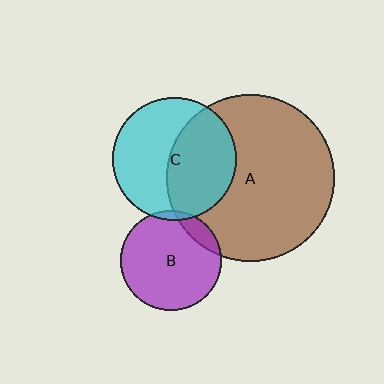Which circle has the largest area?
Circle A (brown).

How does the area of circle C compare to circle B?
Approximately 1.5 times.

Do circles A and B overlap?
Yes.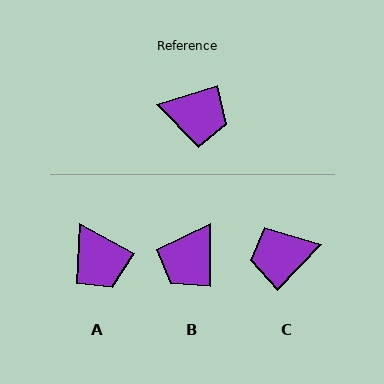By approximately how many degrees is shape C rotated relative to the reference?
Approximately 151 degrees clockwise.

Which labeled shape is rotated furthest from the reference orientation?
C, about 151 degrees away.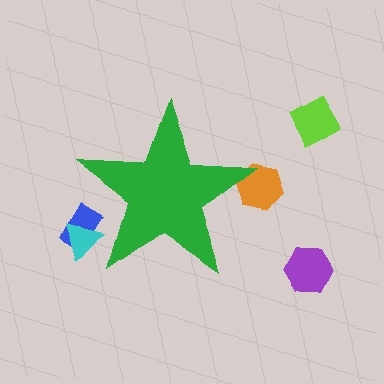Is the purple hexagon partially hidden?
No, the purple hexagon is fully visible.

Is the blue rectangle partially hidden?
Yes, the blue rectangle is partially hidden behind the green star.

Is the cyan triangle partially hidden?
Yes, the cyan triangle is partially hidden behind the green star.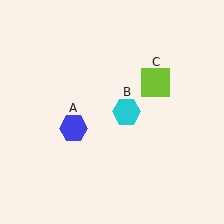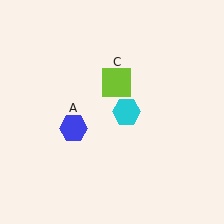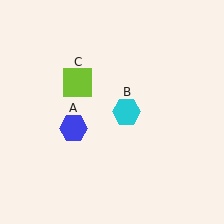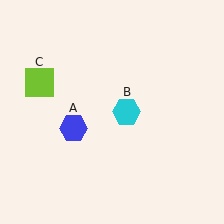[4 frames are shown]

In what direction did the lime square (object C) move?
The lime square (object C) moved left.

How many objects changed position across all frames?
1 object changed position: lime square (object C).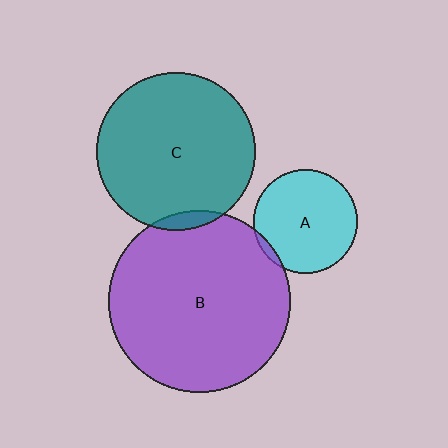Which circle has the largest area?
Circle B (purple).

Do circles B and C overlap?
Yes.